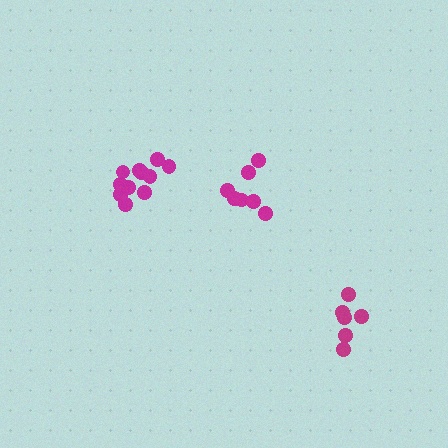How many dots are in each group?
Group 1: 11 dots, Group 2: 6 dots, Group 3: 7 dots (24 total).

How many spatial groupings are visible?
There are 3 spatial groupings.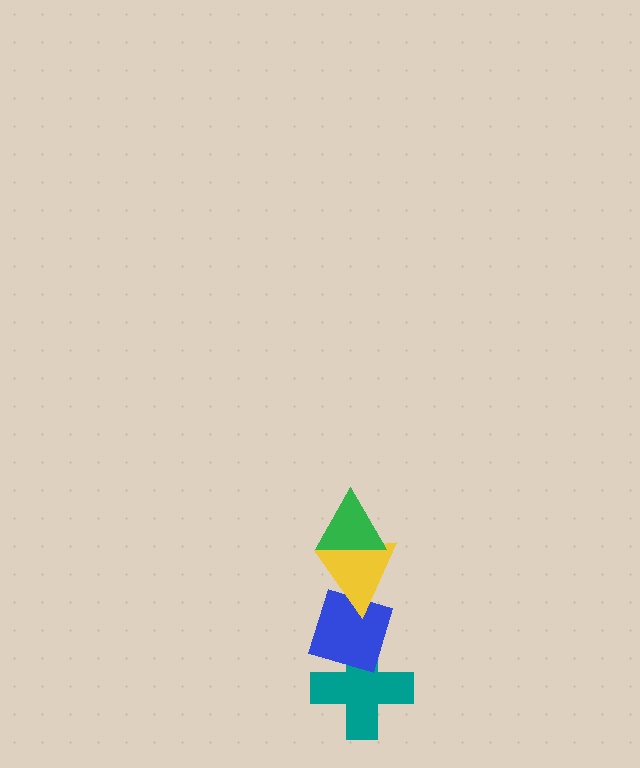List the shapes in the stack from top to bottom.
From top to bottom: the green triangle, the yellow triangle, the blue diamond, the teal cross.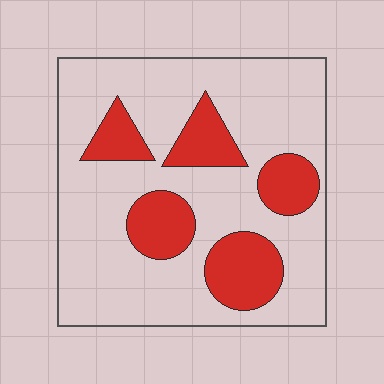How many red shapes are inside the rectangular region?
5.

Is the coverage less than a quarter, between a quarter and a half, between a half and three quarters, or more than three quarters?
Less than a quarter.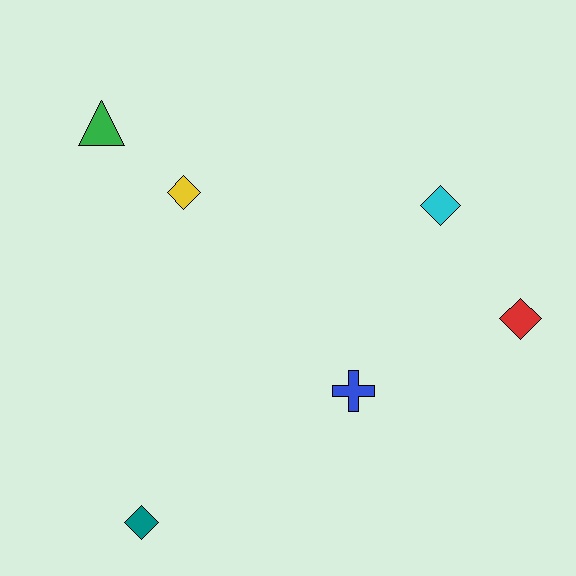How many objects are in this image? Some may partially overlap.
There are 6 objects.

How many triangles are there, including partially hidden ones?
There is 1 triangle.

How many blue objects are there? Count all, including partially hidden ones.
There is 1 blue object.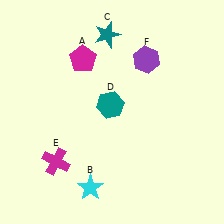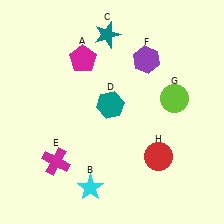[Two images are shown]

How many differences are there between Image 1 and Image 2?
There are 2 differences between the two images.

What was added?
A lime circle (G), a red circle (H) were added in Image 2.